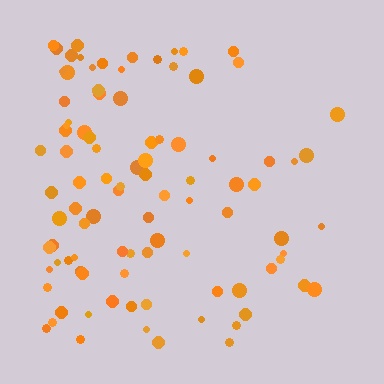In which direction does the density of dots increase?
From right to left, with the left side densest.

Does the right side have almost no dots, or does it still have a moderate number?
Still a moderate number, just noticeably fewer than the left.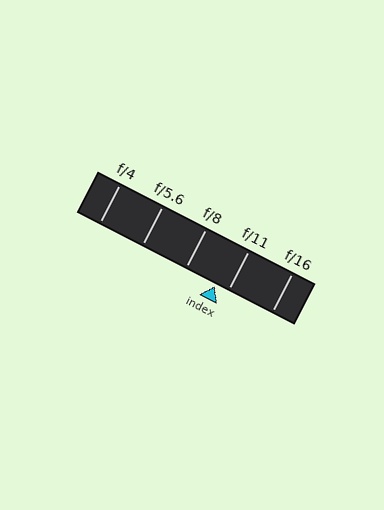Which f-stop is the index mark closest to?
The index mark is closest to f/11.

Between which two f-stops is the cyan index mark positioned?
The index mark is between f/8 and f/11.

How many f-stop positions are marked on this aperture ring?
There are 5 f-stop positions marked.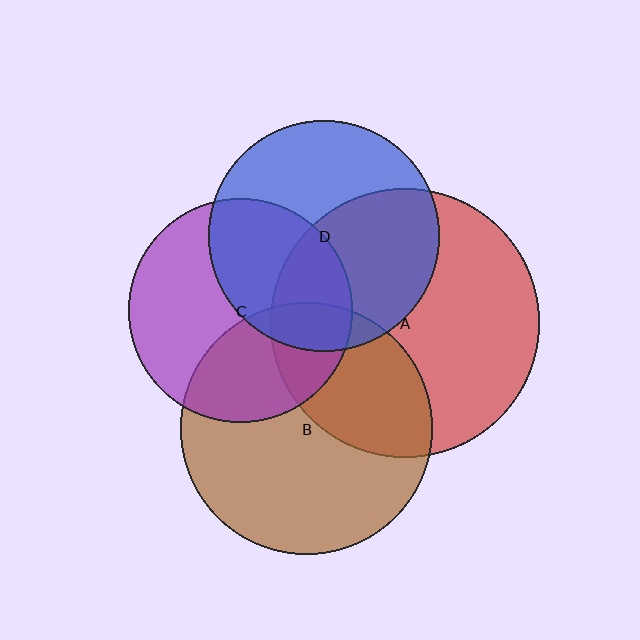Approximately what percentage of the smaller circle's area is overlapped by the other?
Approximately 35%.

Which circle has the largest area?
Circle A (red).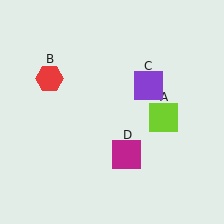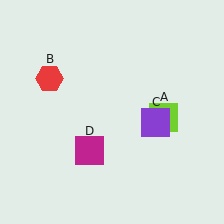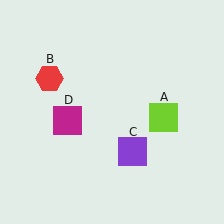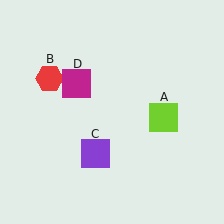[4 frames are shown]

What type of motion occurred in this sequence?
The purple square (object C), magenta square (object D) rotated clockwise around the center of the scene.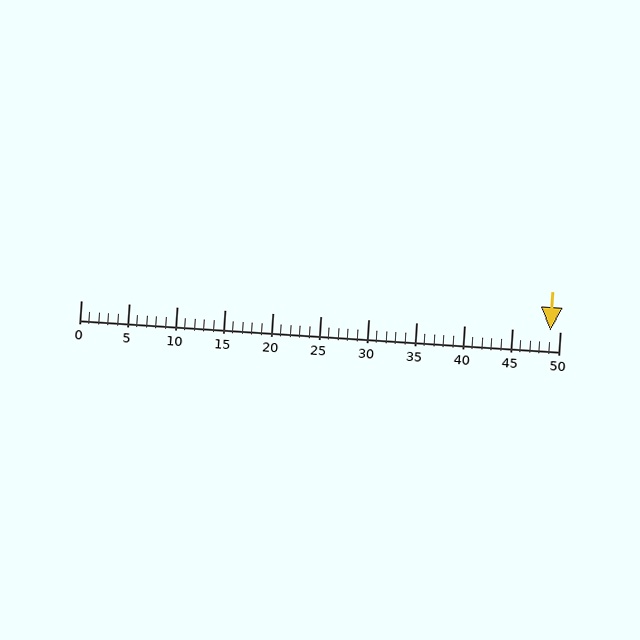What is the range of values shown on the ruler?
The ruler shows values from 0 to 50.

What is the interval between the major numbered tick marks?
The major tick marks are spaced 5 units apart.